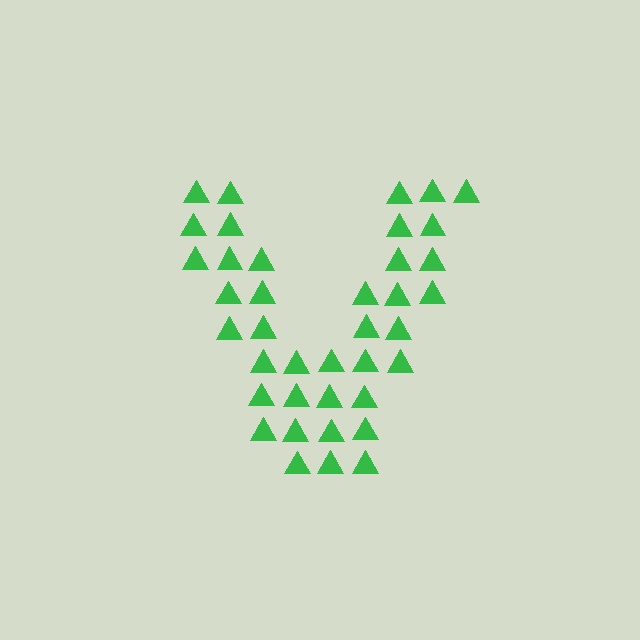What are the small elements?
The small elements are triangles.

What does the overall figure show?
The overall figure shows the letter V.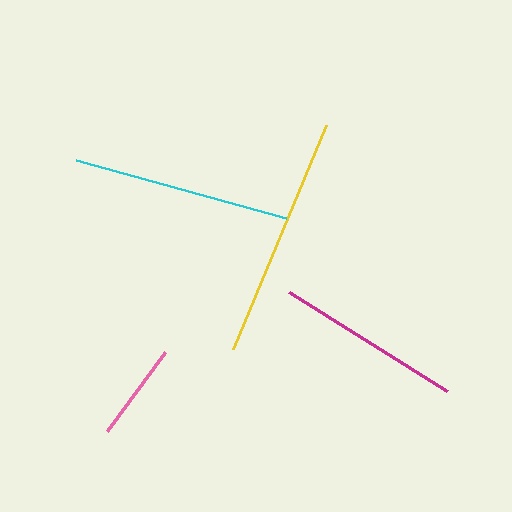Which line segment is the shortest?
The pink line is the shortest at approximately 98 pixels.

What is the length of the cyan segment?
The cyan segment is approximately 218 pixels long.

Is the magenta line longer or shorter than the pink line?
The magenta line is longer than the pink line.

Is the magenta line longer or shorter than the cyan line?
The cyan line is longer than the magenta line.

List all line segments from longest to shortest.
From longest to shortest: yellow, cyan, magenta, pink.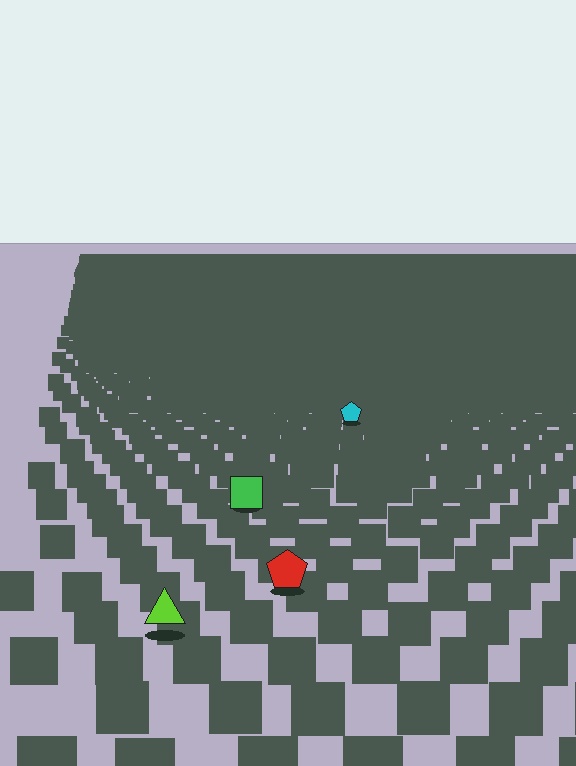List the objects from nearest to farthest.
From nearest to farthest: the lime triangle, the red pentagon, the green square, the cyan pentagon.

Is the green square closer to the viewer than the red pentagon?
No. The red pentagon is closer — you can tell from the texture gradient: the ground texture is coarser near it.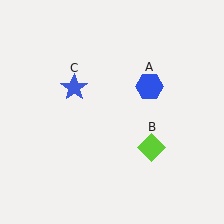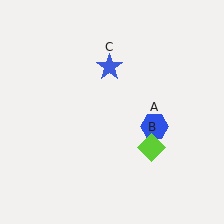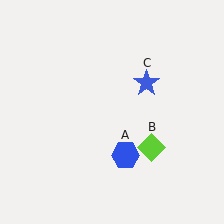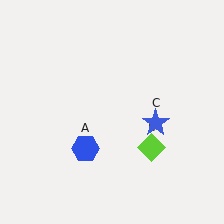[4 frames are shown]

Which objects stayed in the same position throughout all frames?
Lime diamond (object B) remained stationary.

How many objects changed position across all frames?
2 objects changed position: blue hexagon (object A), blue star (object C).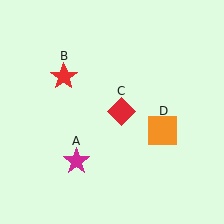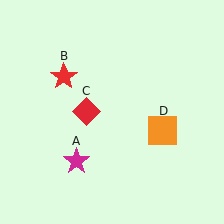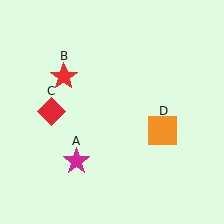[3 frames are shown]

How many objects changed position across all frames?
1 object changed position: red diamond (object C).